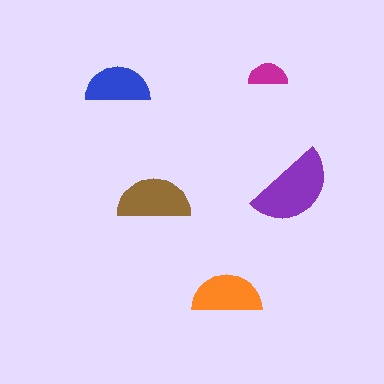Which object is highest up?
The magenta semicircle is topmost.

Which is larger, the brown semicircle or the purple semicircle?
The purple one.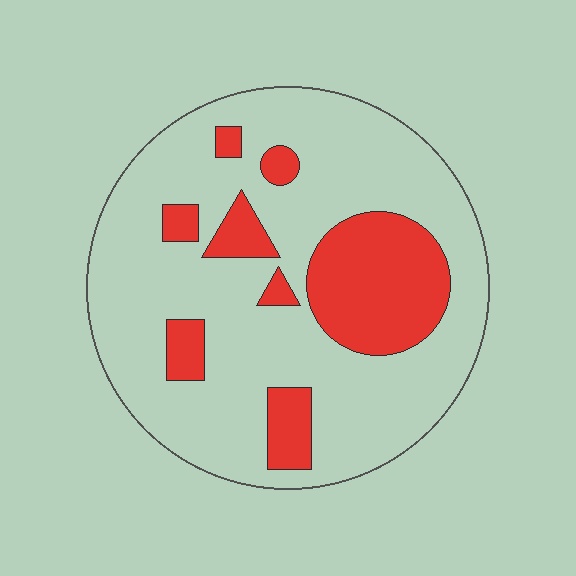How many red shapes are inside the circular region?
8.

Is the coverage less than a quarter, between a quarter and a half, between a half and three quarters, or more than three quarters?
Less than a quarter.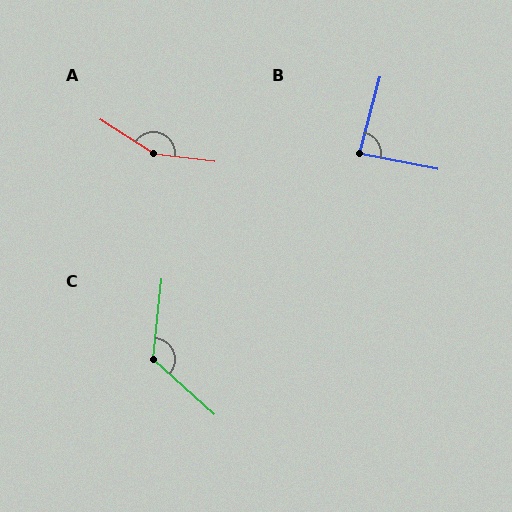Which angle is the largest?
A, at approximately 154 degrees.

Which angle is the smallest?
B, at approximately 86 degrees.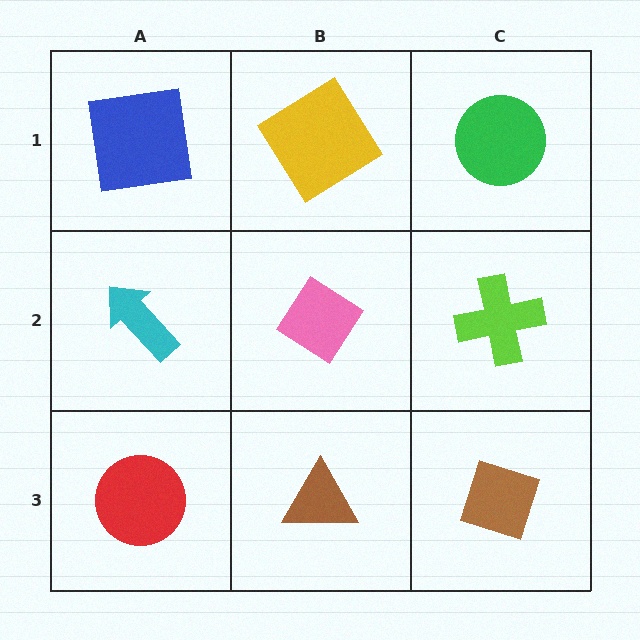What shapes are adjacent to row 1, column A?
A cyan arrow (row 2, column A), a yellow diamond (row 1, column B).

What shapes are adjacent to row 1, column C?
A lime cross (row 2, column C), a yellow diamond (row 1, column B).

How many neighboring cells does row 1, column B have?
3.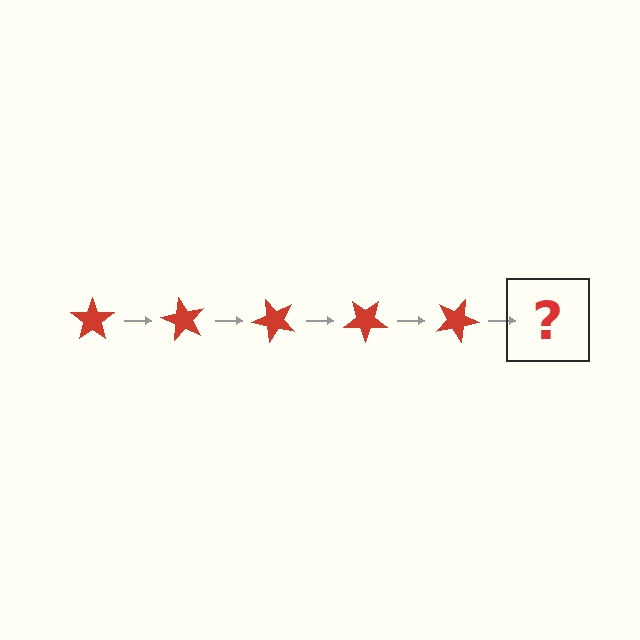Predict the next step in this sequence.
The next step is a red star rotated 300 degrees.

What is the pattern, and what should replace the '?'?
The pattern is that the star rotates 60 degrees each step. The '?' should be a red star rotated 300 degrees.